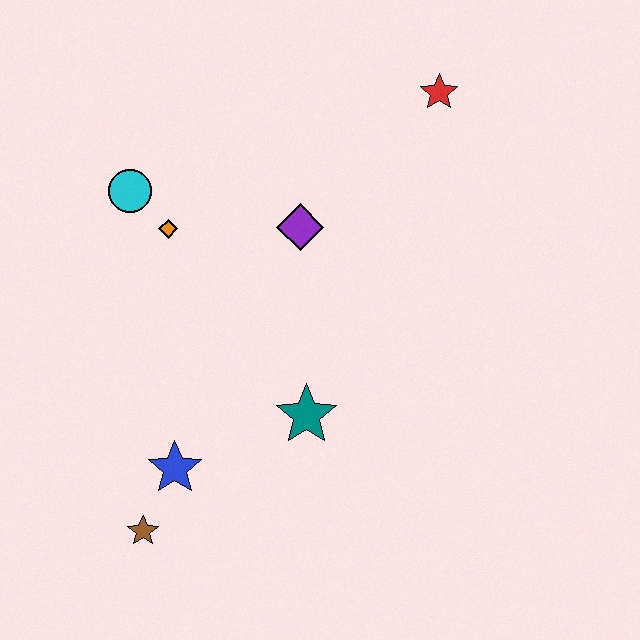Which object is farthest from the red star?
The brown star is farthest from the red star.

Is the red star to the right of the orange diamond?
Yes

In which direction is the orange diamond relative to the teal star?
The orange diamond is above the teal star.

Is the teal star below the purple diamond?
Yes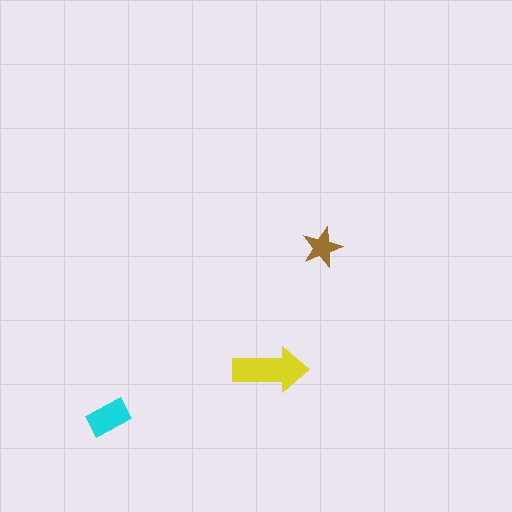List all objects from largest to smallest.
The yellow arrow, the cyan rectangle, the brown star.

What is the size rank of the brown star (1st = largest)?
3rd.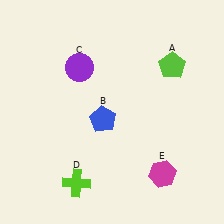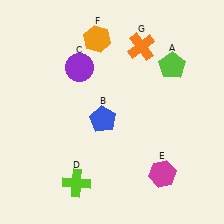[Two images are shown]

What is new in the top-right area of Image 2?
An orange cross (G) was added in the top-right area of Image 2.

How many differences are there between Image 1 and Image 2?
There are 2 differences between the two images.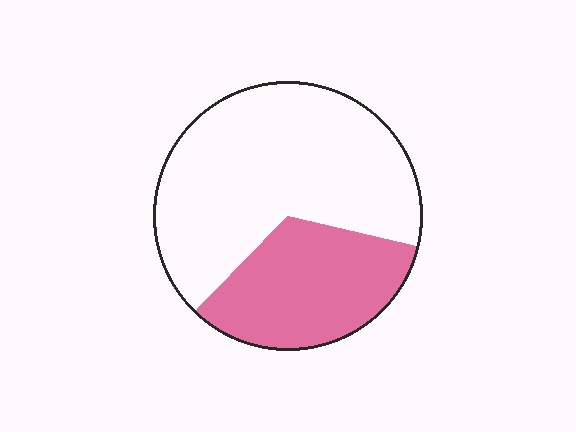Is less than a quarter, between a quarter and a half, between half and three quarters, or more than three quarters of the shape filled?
Between a quarter and a half.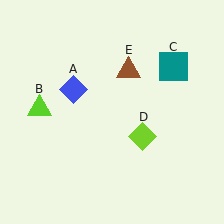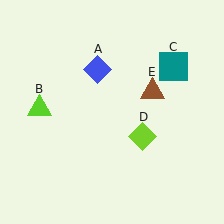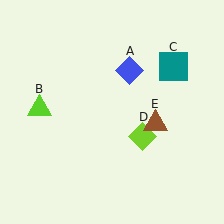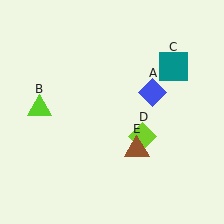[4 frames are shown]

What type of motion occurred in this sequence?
The blue diamond (object A), brown triangle (object E) rotated clockwise around the center of the scene.